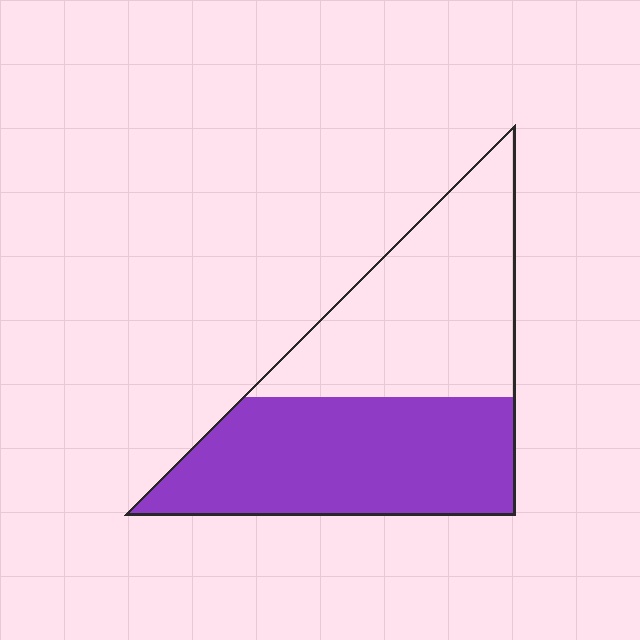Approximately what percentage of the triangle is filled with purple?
Approximately 50%.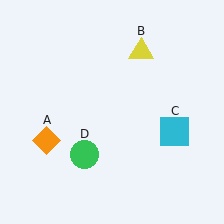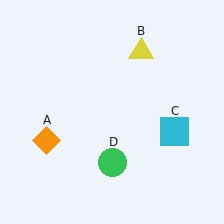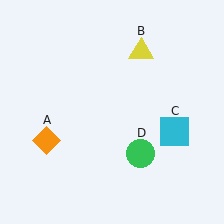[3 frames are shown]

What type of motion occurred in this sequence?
The green circle (object D) rotated counterclockwise around the center of the scene.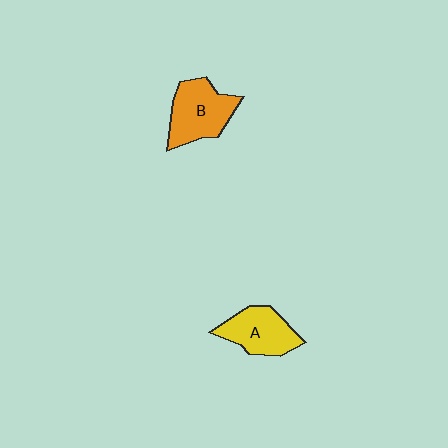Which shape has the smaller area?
Shape A (yellow).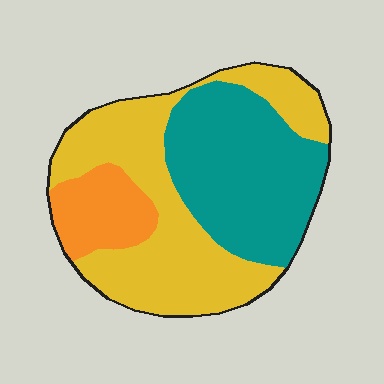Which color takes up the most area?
Yellow, at roughly 50%.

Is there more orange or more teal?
Teal.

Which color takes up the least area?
Orange, at roughly 15%.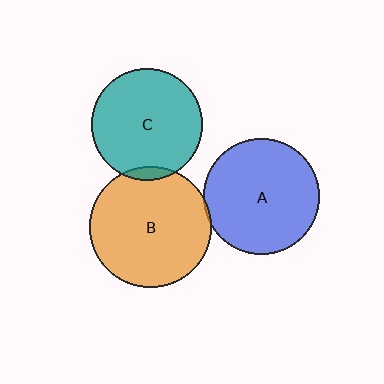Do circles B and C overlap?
Yes.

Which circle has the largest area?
Circle B (orange).